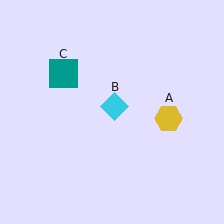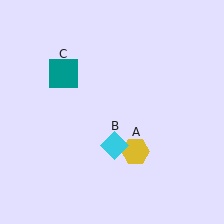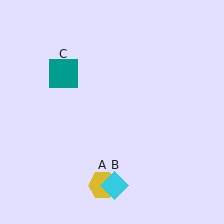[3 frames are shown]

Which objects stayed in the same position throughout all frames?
Teal square (object C) remained stationary.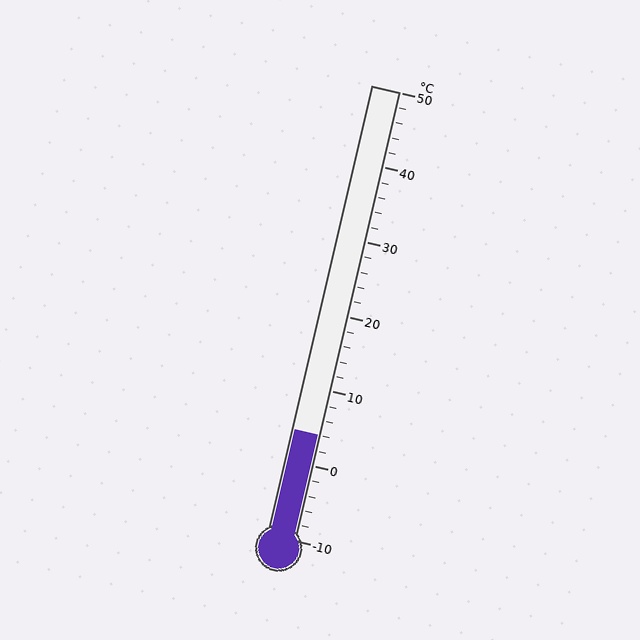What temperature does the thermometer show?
The thermometer shows approximately 4°C.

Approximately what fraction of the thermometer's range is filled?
The thermometer is filled to approximately 25% of its range.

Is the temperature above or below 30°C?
The temperature is below 30°C.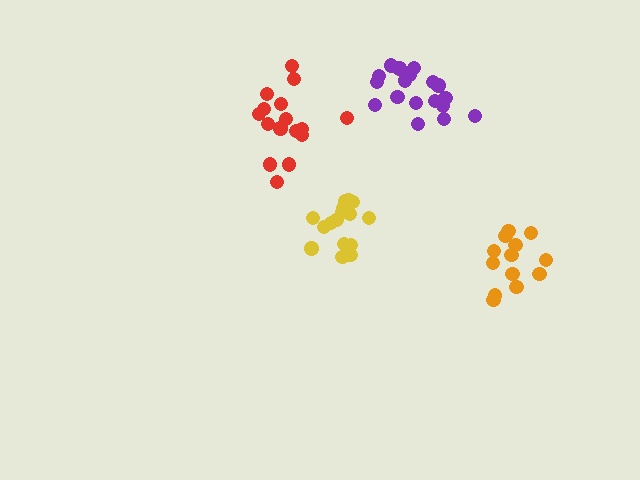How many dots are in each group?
Group 1: 13 dots, Group 2: 16 dots, Group 3: 18 dots, Group 4: 16 dots (63 total).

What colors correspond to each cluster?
The clusters are colored: orange, yellow, purple, red.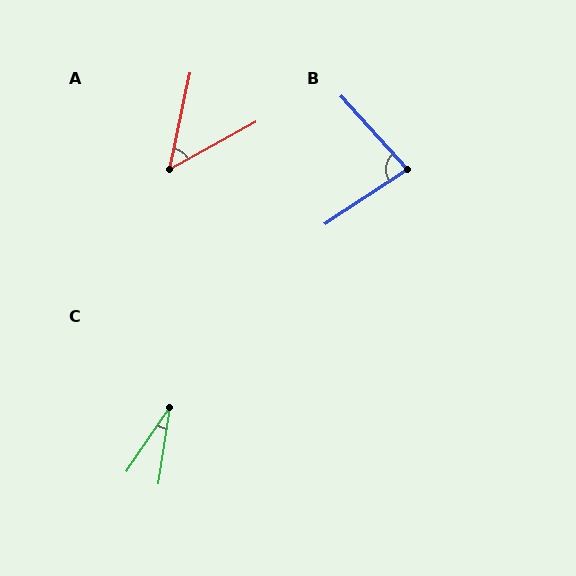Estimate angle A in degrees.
Approximately 49 degrees.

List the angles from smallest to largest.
C (25°), A (49°), B (82°).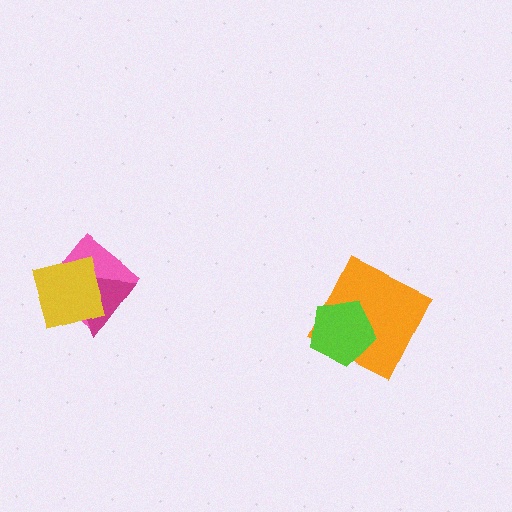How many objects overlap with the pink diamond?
2 objects overlap with the pink diamond.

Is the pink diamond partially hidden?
Yes, it is partially covered by another shape.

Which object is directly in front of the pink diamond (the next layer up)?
The magenta triangle is directly in front of the pink diamond.